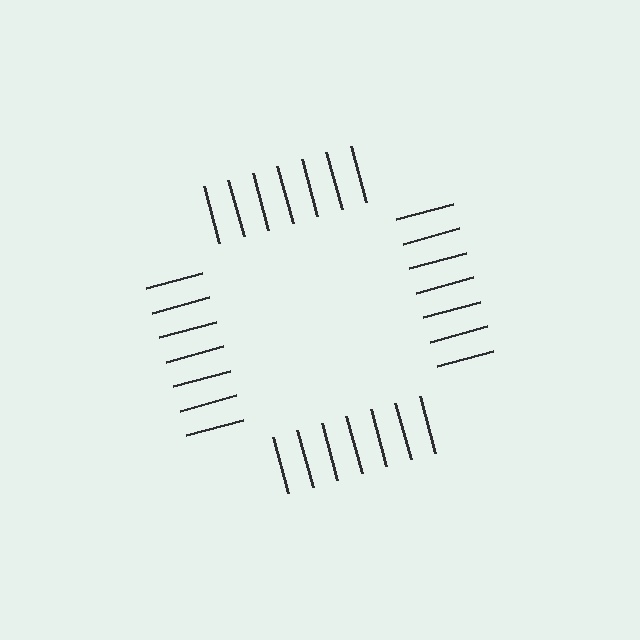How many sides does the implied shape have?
4 sides — the line-ends trace a square.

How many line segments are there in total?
28 — 7 along each of the 4 edges.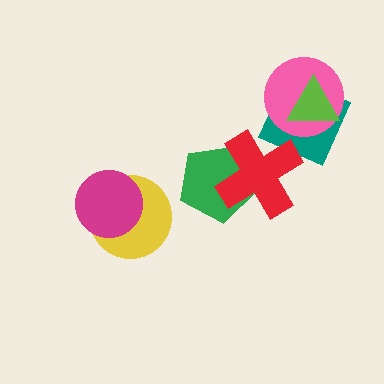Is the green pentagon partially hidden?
Yes, it is partially covered by another shape.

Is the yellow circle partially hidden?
Yes, it is partially covered by another shape.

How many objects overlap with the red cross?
1 object overlaps with the red cross.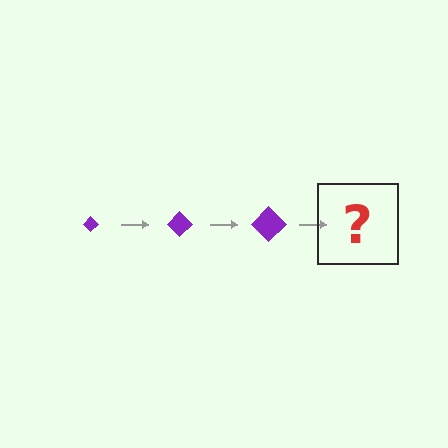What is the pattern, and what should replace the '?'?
The pattern is that the diamond gets progressively larger each step. The '?' should be a purple diamond, larger than the previous one.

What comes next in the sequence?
The next element should be a purple diamond, larger than the previous one.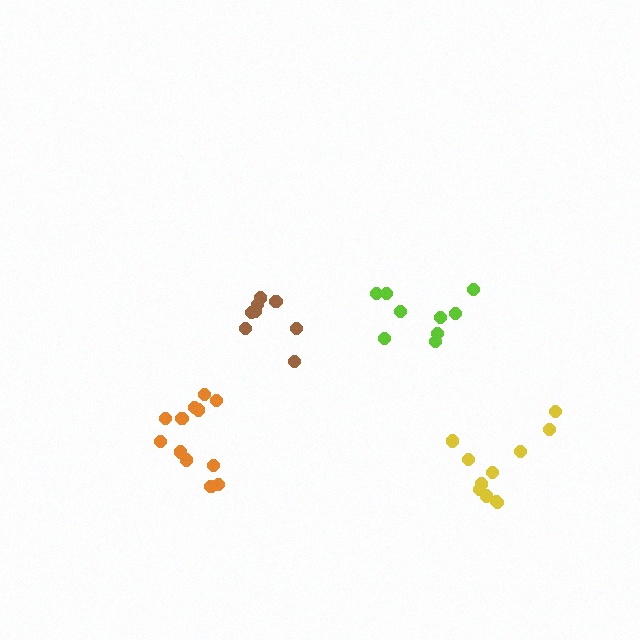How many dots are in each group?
Group 1: 8 dots, Group 2: 9 dots, Group 3: 11 dots, Group 4: 12 dots (40 total).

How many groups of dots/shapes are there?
There are 4 groups.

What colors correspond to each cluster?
The clusters are colored: brown, lime, yellow, orange.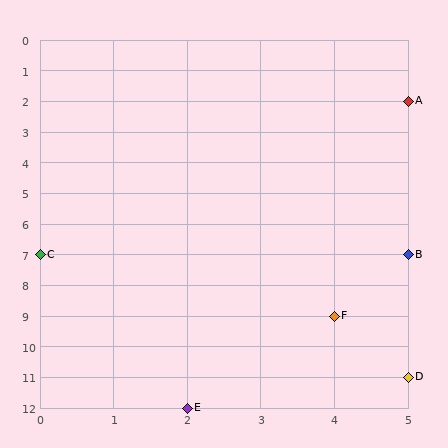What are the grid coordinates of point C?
Point C is at grid coordinates (0, 7).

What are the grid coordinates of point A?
Point A is at grid coordinates (5, 2).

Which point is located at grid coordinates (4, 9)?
Point F is at (4, 9).